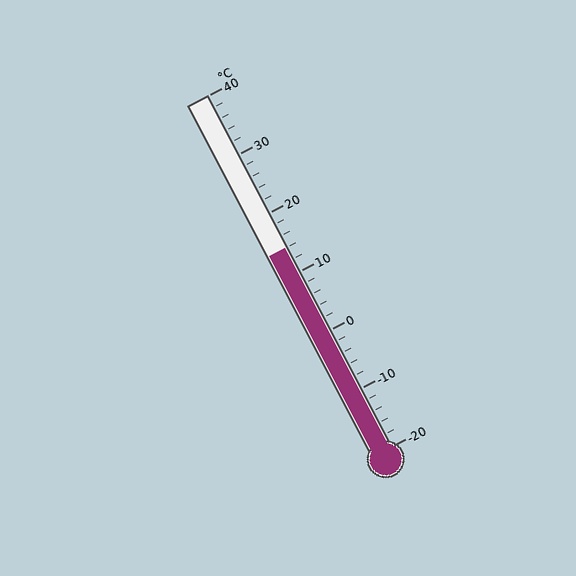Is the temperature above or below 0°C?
The temperature is above 0°C.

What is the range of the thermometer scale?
The thermometer scale ranges from -20°C to 40°C.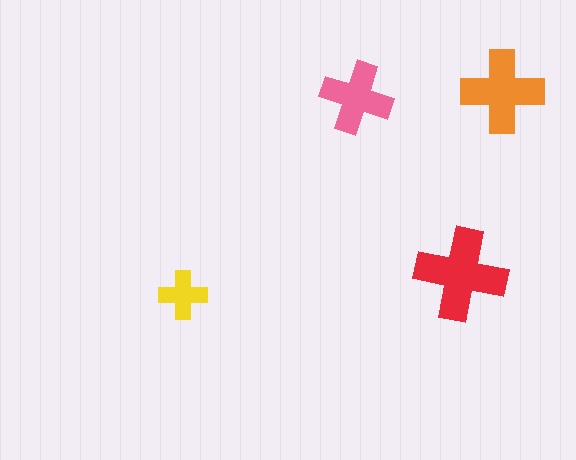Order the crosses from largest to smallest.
the red one, the orange one, the pink one, the yellow one.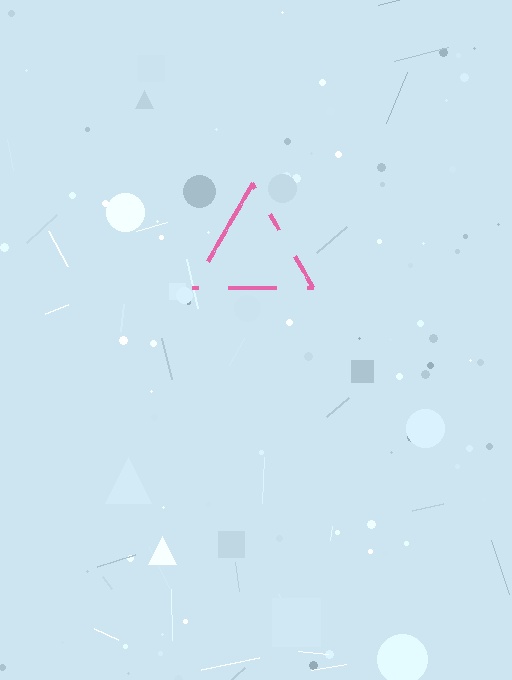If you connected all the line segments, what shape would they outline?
They would outline a triangle.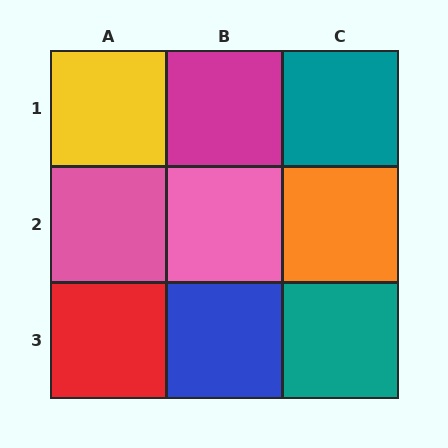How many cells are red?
1 cell is red.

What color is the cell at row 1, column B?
Magenta.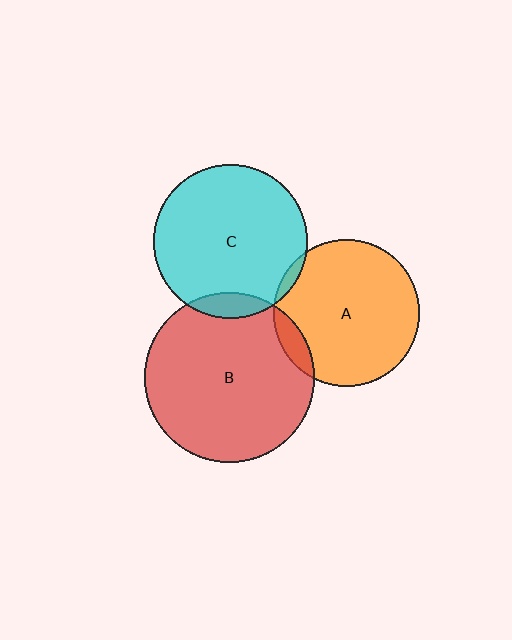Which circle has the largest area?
Circle B (red).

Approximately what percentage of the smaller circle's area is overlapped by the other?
Approximately 10%.